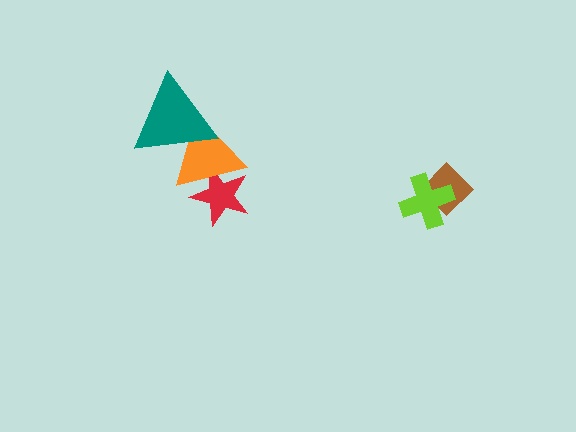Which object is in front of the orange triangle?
The teal triangle is in front of the orange triangle.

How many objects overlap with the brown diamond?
1 object overlaps with the brown diamond.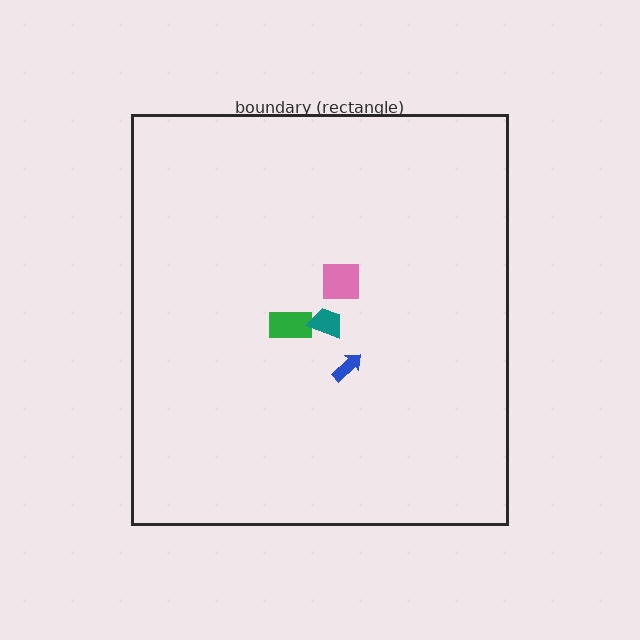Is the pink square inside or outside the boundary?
Inside.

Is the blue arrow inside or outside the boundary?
Inside.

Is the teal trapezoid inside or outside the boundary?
Inside.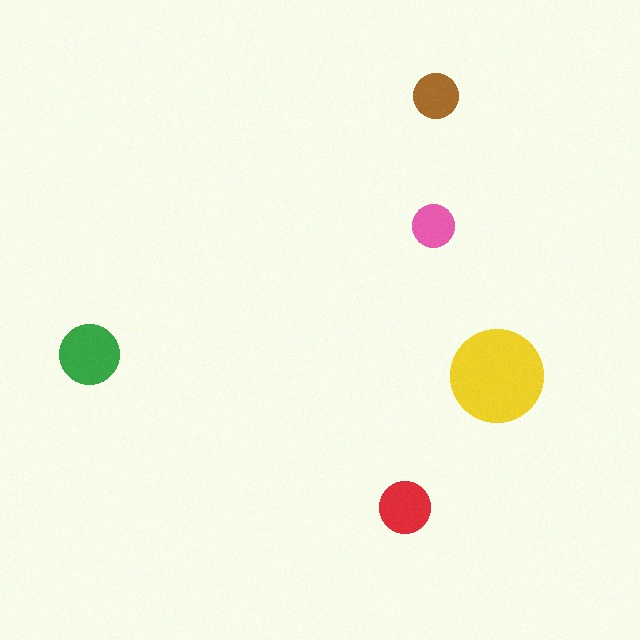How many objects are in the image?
There are 5 objects in the image.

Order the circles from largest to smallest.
the yellow one, the green one, the red one, the brown one, the pink one.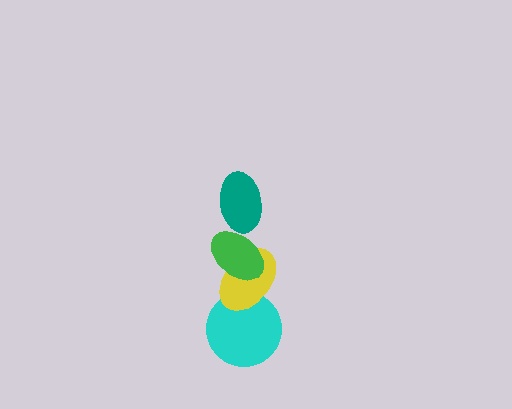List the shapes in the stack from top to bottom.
From top to bottom: the teal ellipse, the green ellipse, the yellow ellipse, the cyan circle.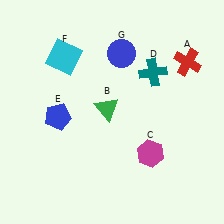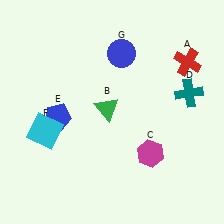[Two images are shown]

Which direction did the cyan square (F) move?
The cyan square (F) moved down.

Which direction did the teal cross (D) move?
The teal cross (D) moved right.